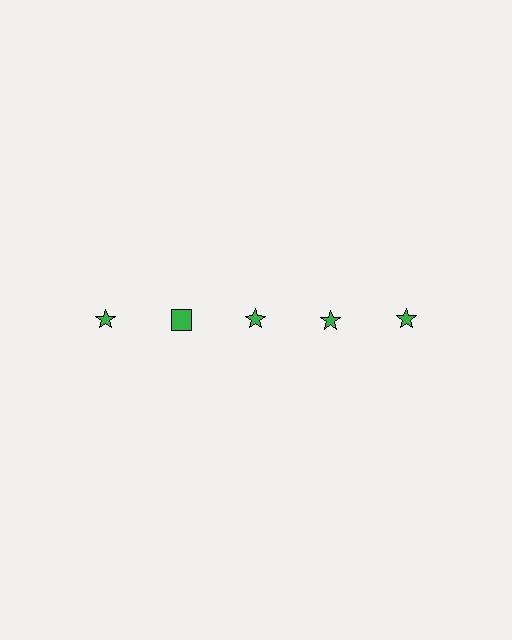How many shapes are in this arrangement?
There are 5 shapes arranged in a grid pattern.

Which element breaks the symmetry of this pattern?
The green square in the top row, second from left column breaks the symmetry. All other shapes are green stars.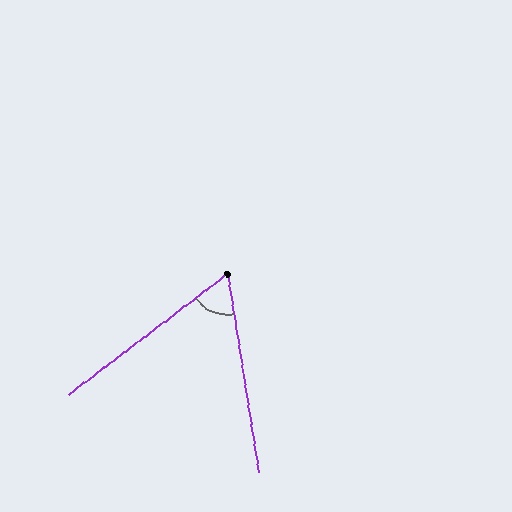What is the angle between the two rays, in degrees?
Approximately 62 degrees.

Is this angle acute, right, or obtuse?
It is acute.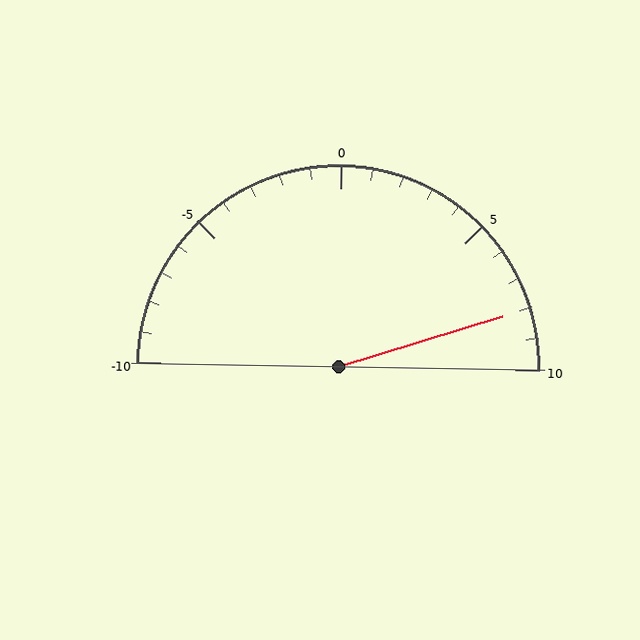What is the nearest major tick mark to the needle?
The nearest major tick mark is 10.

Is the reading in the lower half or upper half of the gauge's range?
The reading is in the upper half of the range (-10 to 10).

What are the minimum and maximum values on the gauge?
The gauge ranges from -10 to 10.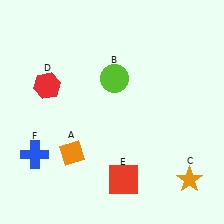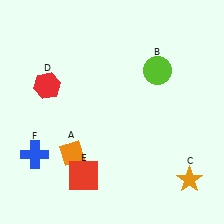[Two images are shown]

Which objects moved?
The objects that moved are: the lime circle (B), the red square (E).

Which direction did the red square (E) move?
The red square (E) moved left.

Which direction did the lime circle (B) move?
The lime circle (B) moved right.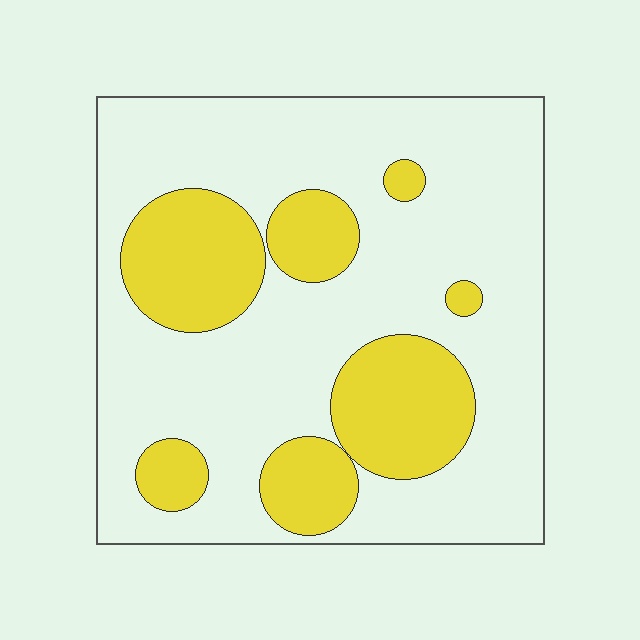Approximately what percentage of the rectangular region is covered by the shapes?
Approximately 25%.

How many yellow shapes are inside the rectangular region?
7.